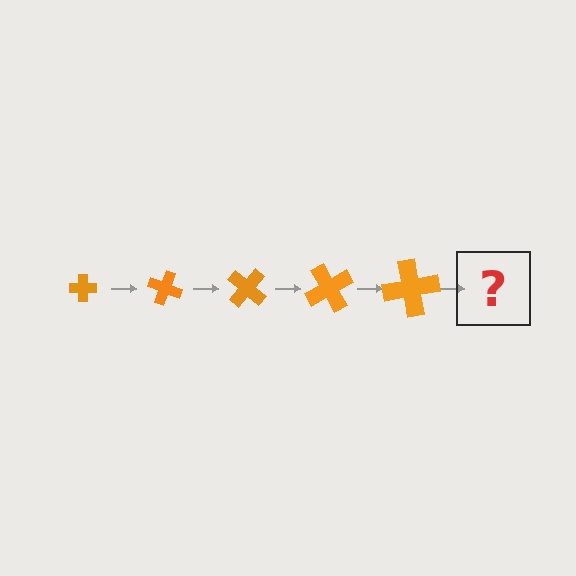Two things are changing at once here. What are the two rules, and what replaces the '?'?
The two rules are that the cross grows larger each step and it rotates 20 degrees each step. The '?' should be a cross, larger than the previous one and rotated 100 degrees from the start.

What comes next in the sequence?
The next element should be a cross, larger than the previous one and rotated 100 degrees from the start.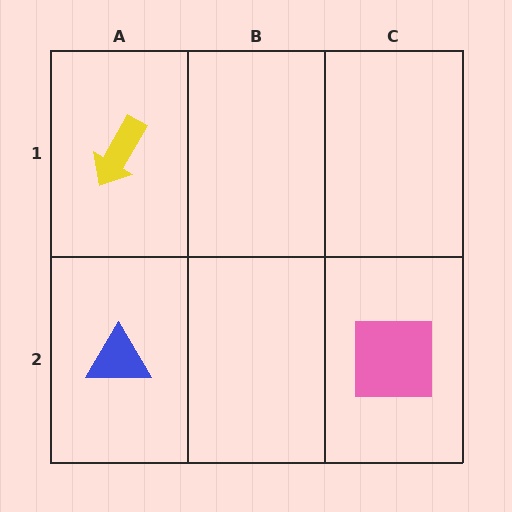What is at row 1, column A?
A yellow arrow.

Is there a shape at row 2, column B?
No, that cell is empty.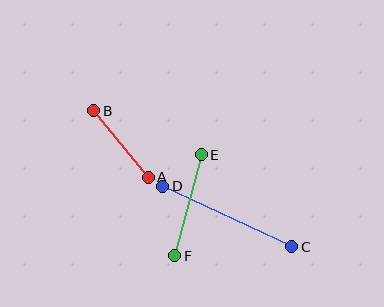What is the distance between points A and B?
The distance is approximately 86 pixels.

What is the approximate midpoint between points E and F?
The midpoint is at approximately (188, 205) pixels.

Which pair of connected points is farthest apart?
Points C and D are farthest apart.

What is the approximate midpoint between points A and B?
The midpoint is at approximately (121, 144) pixels.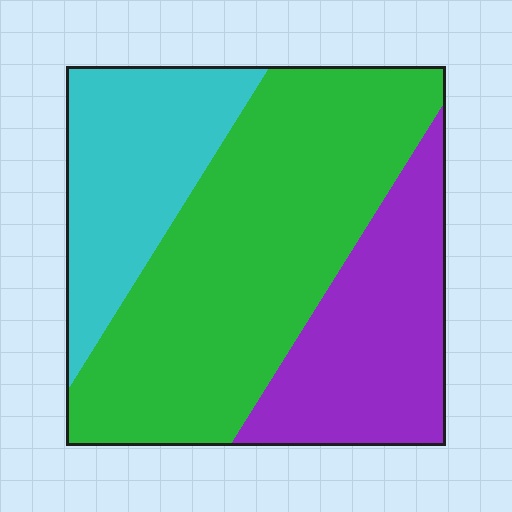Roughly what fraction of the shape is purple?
Purple takes up about one quarter (1/4) of the shape.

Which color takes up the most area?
Green, at roughly 50%.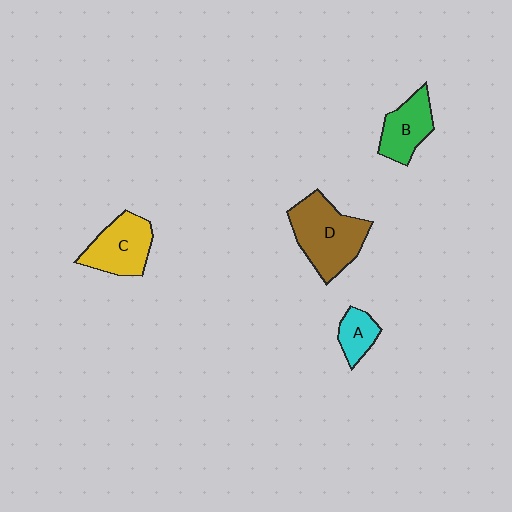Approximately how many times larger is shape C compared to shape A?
Approximately 1.9 times.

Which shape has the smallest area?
Shape A (cyan).